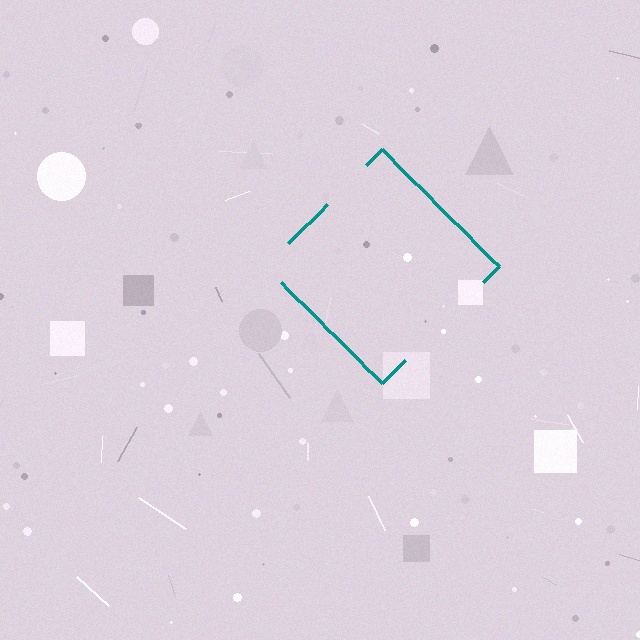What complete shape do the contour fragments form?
The contour fragments form a diamond.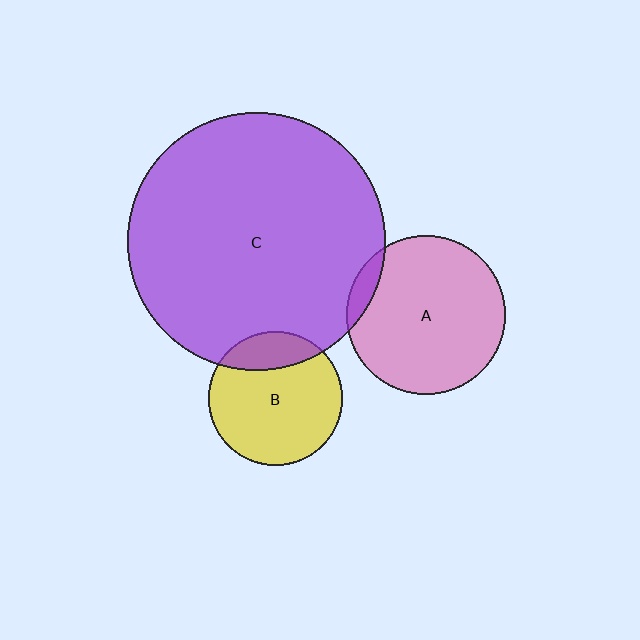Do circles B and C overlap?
Yes.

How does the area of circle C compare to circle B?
Approximately 3.7 times.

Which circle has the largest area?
Circle C (purple).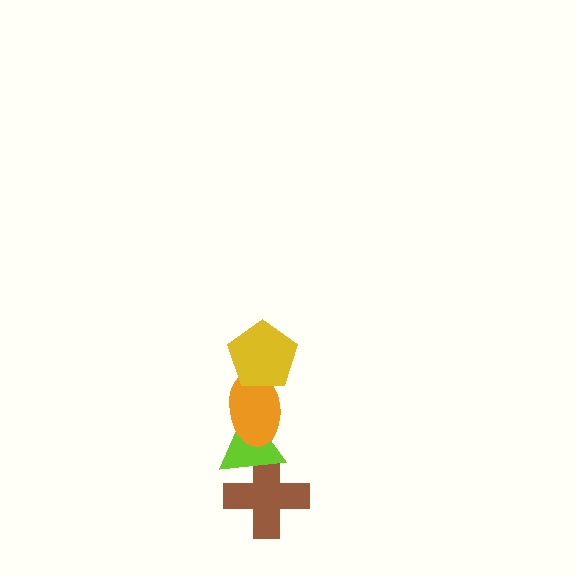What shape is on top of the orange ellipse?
The yellow pentagon is on top of the orange ellipse.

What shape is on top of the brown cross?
The lime triangle is on top of the brown cross.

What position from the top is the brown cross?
The brown cross is 4th from the top.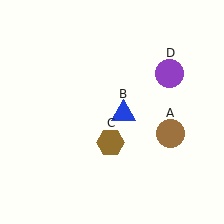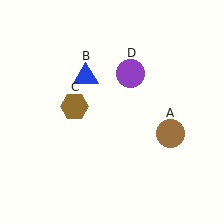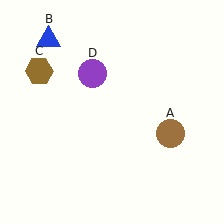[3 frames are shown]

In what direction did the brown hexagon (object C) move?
The brown hexagon (object C) moved up and to the left.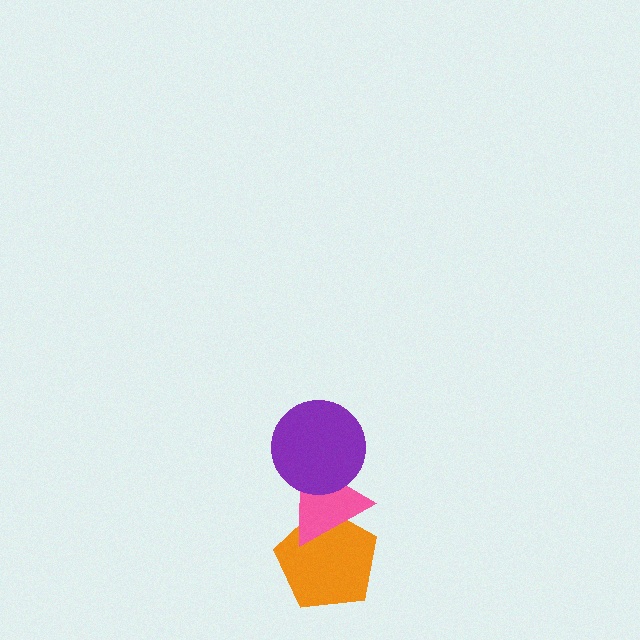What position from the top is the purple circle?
The purple circle is 1st from the top.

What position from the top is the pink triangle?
The pink triangle is 2nd from the top.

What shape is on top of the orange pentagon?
The pink triangle is on top of the orange pentagon.